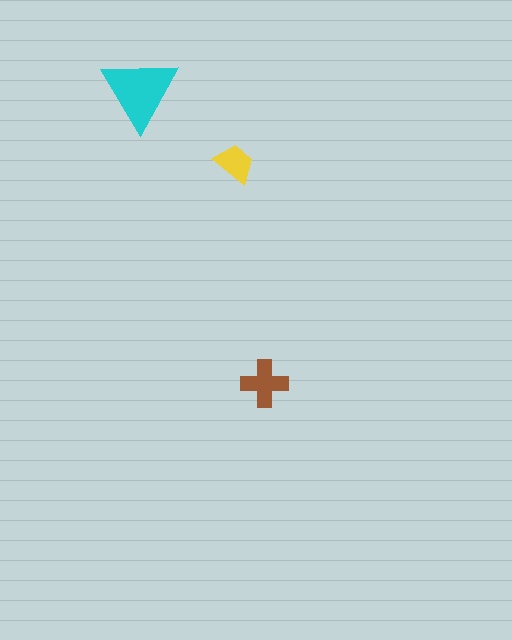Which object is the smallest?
The yellow trapezoid.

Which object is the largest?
The cyan triangle.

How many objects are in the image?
There are 3 objects in the image.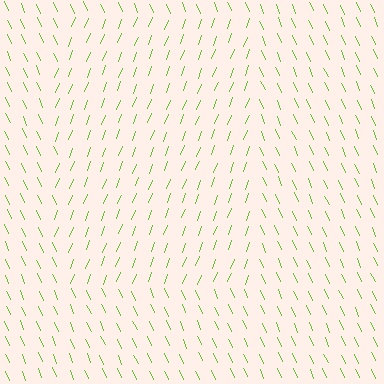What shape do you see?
I see a rectangle.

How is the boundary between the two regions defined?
The boundary is defined purely by a change in line orientation (approximately 45 degrees difference). All lines are the same color and thickness.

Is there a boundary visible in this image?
Yes, there is a texture boundary formed by a change in line orientation.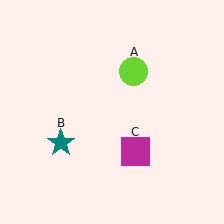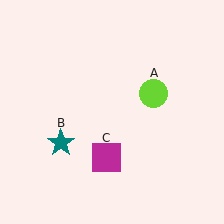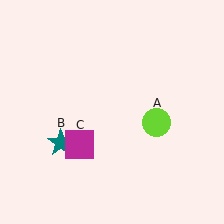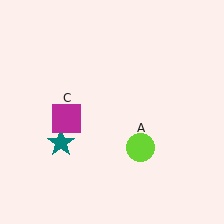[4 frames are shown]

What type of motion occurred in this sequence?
The lime circle (object A), magenta square (object C) rotated clockwise around the center of the scene.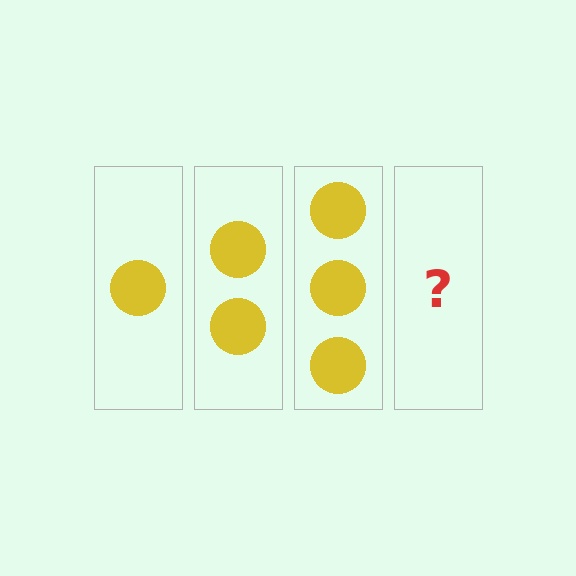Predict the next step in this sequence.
The next step is 4 circles.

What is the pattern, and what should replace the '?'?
The pattern is that each step adds one more circle. The '?' should be 4 circles.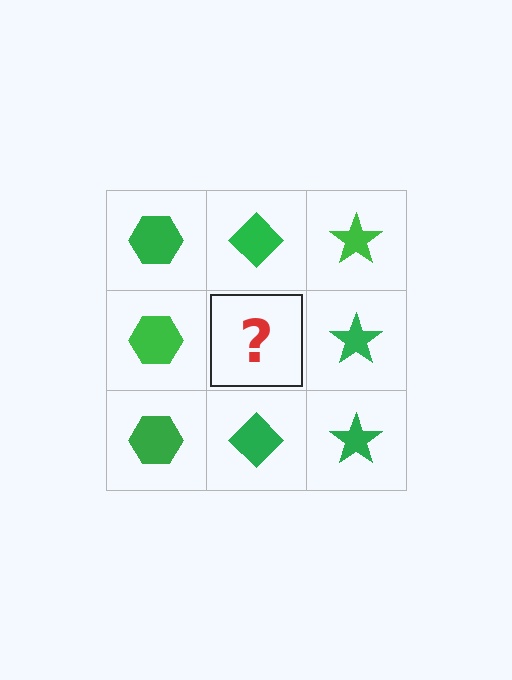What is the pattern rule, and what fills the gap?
The rule is that each column has a consistent shape. The gap should be filled with a green diamond.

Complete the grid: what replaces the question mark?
The question mark should be replaced with a green diamond.